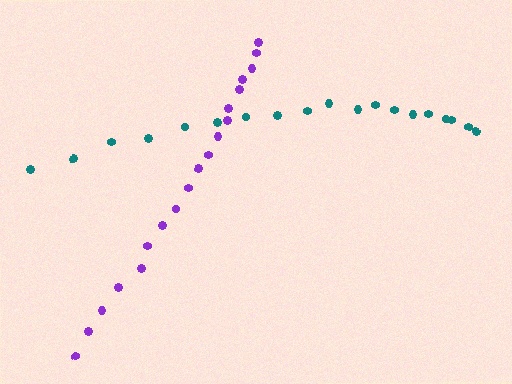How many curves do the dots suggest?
There are 2 distinct paths.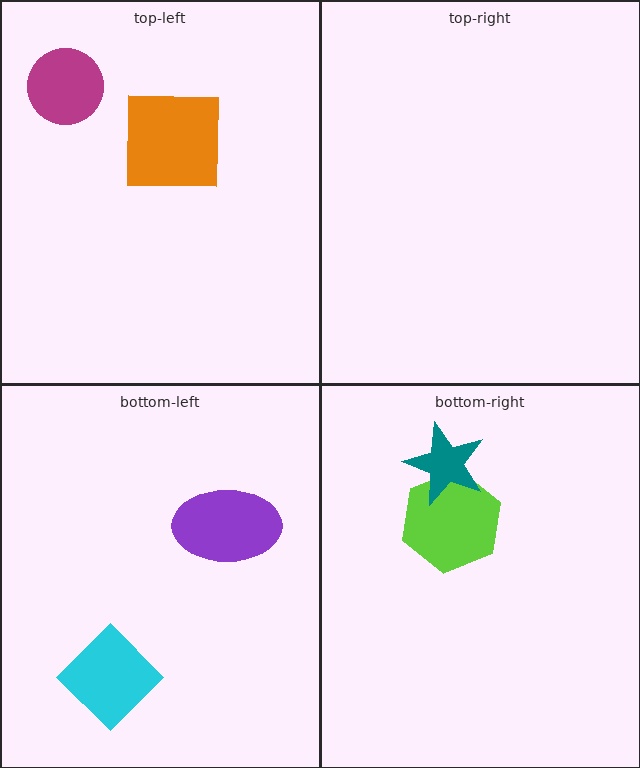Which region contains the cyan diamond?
The bottom-left region.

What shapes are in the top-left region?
The orange square, the magenta circle.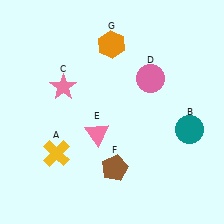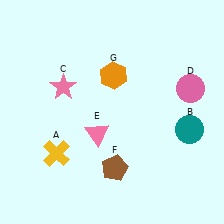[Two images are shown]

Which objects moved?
The objects that moved are: the pink circle (D), the orange hexagon (G).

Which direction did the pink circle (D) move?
The pink circle (D) moved right.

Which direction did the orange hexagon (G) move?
The orange hexagon (G) moved down.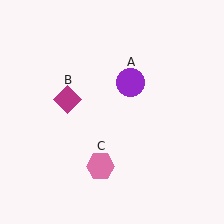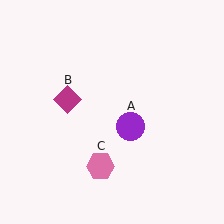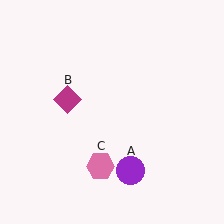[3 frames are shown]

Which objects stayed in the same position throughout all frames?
Magenta diamond (object B) and pink hexagon (object C) remained stationary.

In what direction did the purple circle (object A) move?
The purple circle (object A) moved down.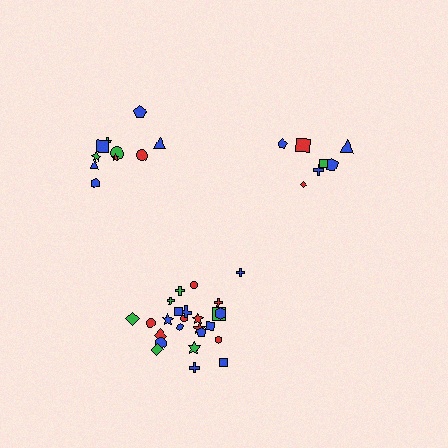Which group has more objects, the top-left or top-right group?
The top-left group.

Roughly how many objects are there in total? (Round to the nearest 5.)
Roughly 40 objects in total.